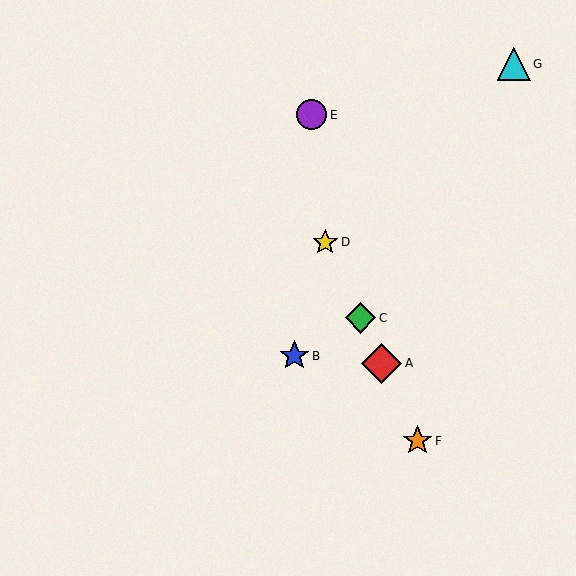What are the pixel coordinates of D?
Object D is at (325, 242).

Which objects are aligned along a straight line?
Objects A, C, D, F are aligned along a straight line.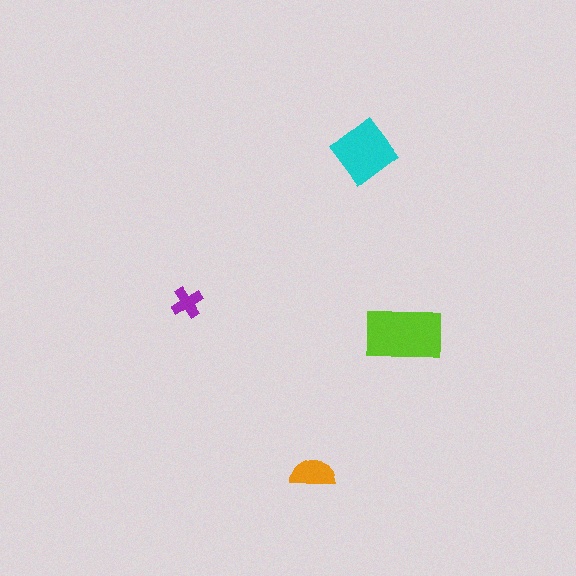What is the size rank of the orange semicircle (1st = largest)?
3rd.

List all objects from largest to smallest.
The lime rectangle, the cyan diamond, the orange semicircle, the purple cross.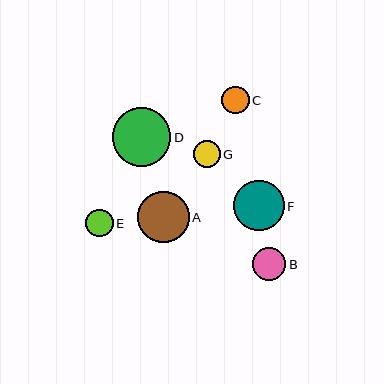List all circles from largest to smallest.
From largest to smallest: D, A, F, B, C, E, G.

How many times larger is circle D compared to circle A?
Circle D is approximately 1.1 times the size of circle A.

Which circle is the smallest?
Circle G is the smallest with a size of approximately 27 pixels.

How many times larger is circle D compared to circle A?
Circle D is approximately 1.1 times the size of circle A.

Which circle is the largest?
Circle D is the largest with a size of approximately 59 pixels.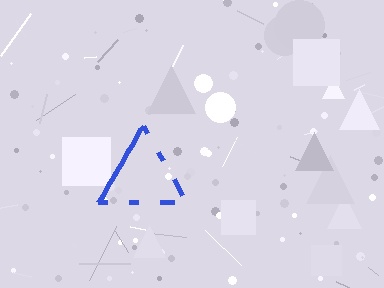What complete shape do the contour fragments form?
The contour fragments form a triangle.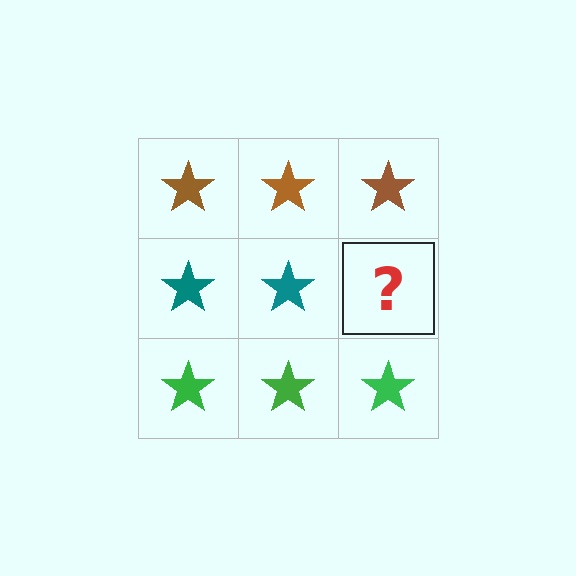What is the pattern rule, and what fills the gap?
The rule is that each row has a consistent color. The gap should be filled with a teal star.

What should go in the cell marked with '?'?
The missing cell should contain a teal star.